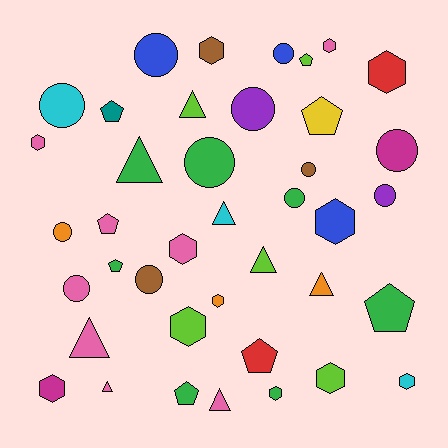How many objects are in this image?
There are 40 objects.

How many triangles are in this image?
There are 8 triangles.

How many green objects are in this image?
There are 7 green objects.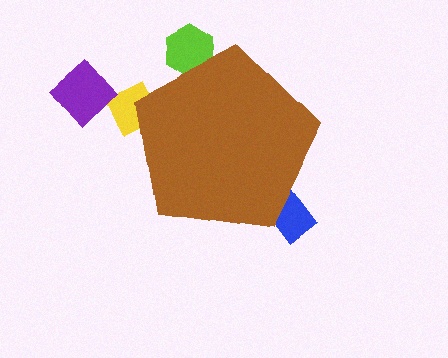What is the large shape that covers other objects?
A brown pentagon.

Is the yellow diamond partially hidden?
Yes, the yellow diamond is partially hidden behind the brown pentagon.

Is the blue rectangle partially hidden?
Yes, the blue rectangle is partially hidden behind the brown pentagon.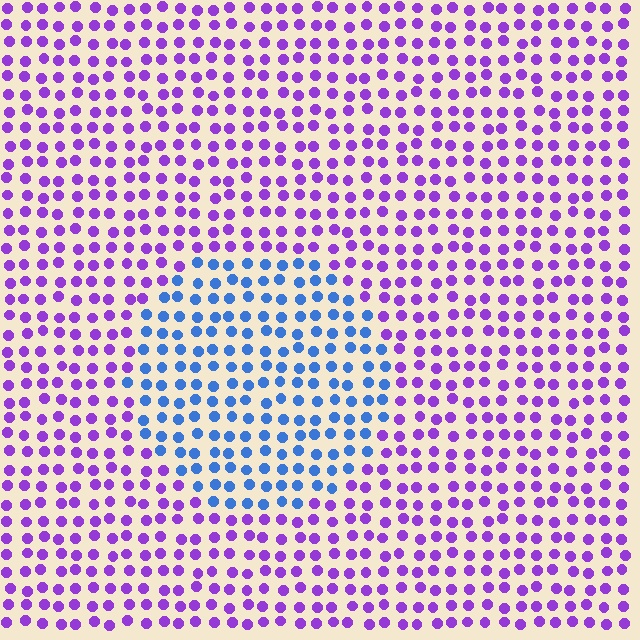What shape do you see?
I see a circle.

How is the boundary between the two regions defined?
The boundary is defined purely by a slight shift in hue (about 58 degrees). Spacing, size, and orientation are identical on both sides.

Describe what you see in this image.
The image is filled with small purple elements in a uniform arrangement. A circle-shaped region is visible where the elements are tinted to a slightly different hue, forming a subtle color boundary.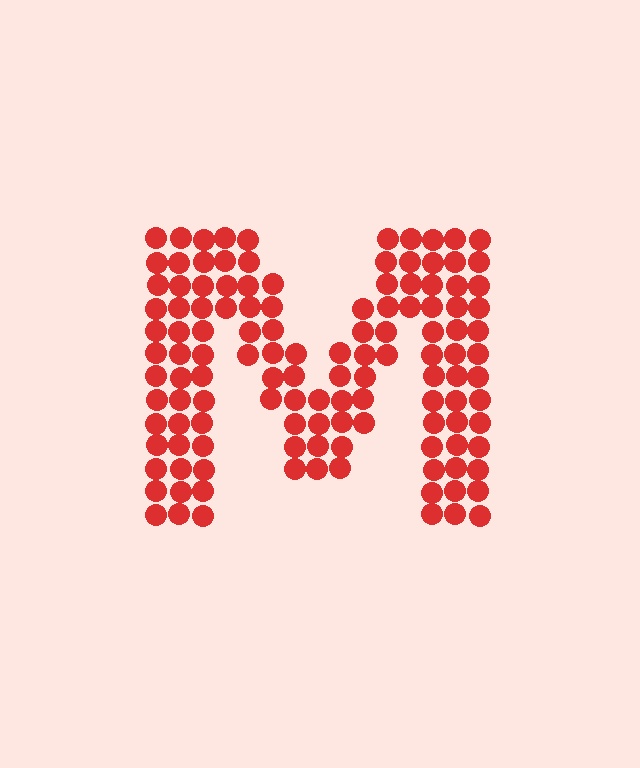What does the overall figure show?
The overall figure shows the letter M.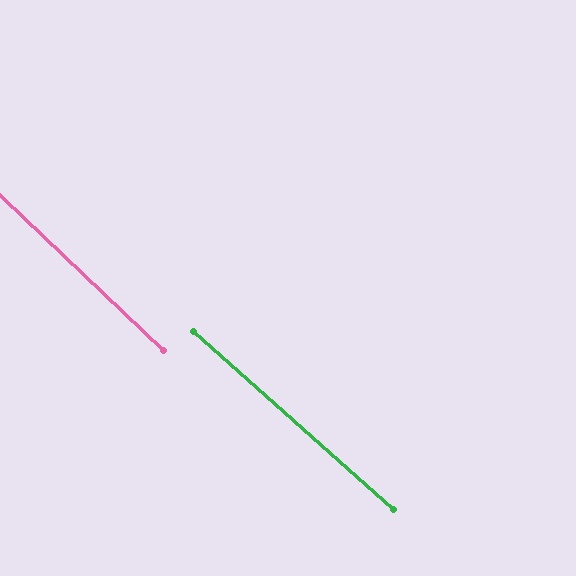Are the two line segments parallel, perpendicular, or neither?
Parallel — their directions differ by only 1.7°.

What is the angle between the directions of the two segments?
Approximately 2 degrees.